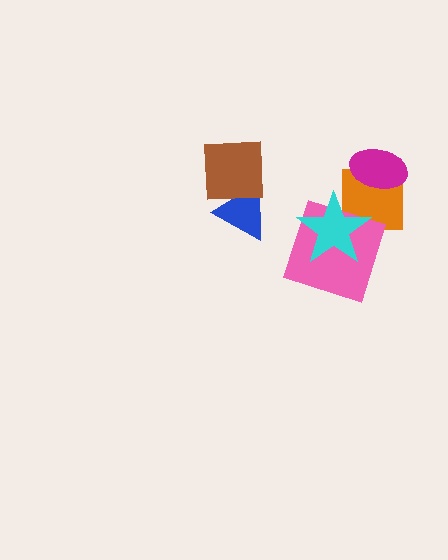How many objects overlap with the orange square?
2 objects overlap with the orange square.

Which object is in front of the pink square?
The cyan star is in front of the pink square.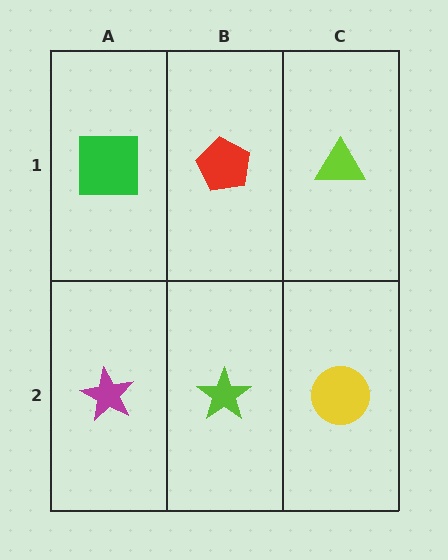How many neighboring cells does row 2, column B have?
3.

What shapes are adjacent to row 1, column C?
A yellow circle (row 2, column C), a red pentagon (row 1, column B).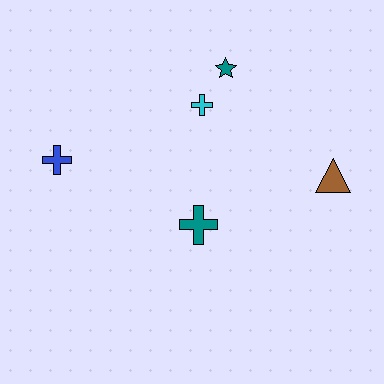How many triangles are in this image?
There is 1 triangle.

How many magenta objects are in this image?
There are no magenta objects.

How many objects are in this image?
There are 5 objects.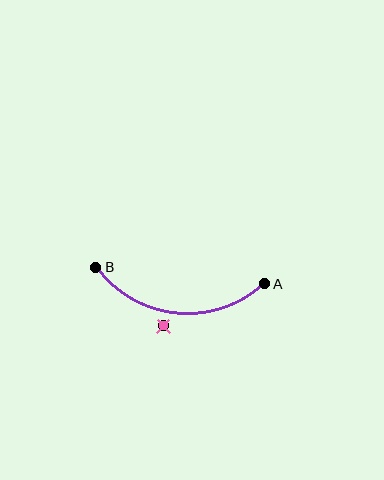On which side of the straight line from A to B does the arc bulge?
The arc bulges below the straight line connecting A and B.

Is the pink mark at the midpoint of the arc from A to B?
No — the pink mark does not lie on the arc at all. It sits slightly outside the curve.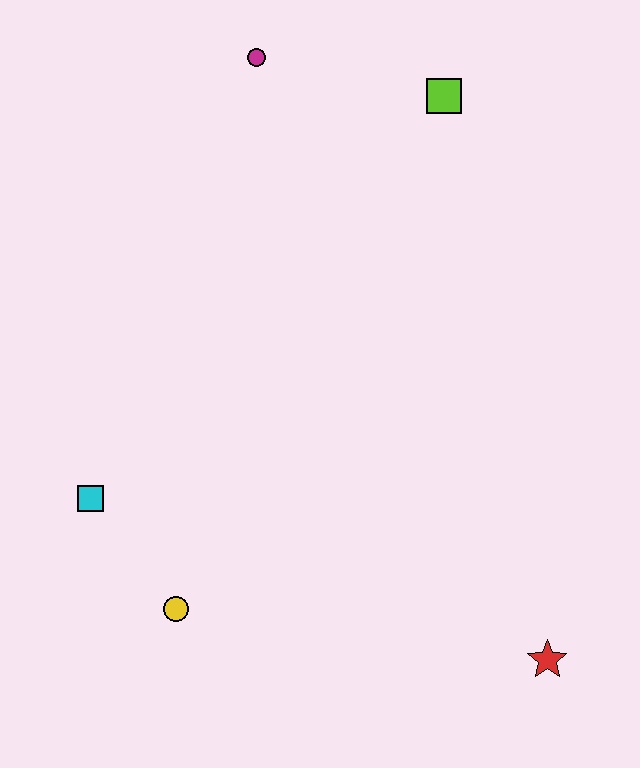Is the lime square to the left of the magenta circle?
No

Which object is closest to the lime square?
The magenta circle is closest to the lime square.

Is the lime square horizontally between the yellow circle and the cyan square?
No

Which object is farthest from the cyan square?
The lime square is farthest from the cyan square.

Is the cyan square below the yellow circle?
No